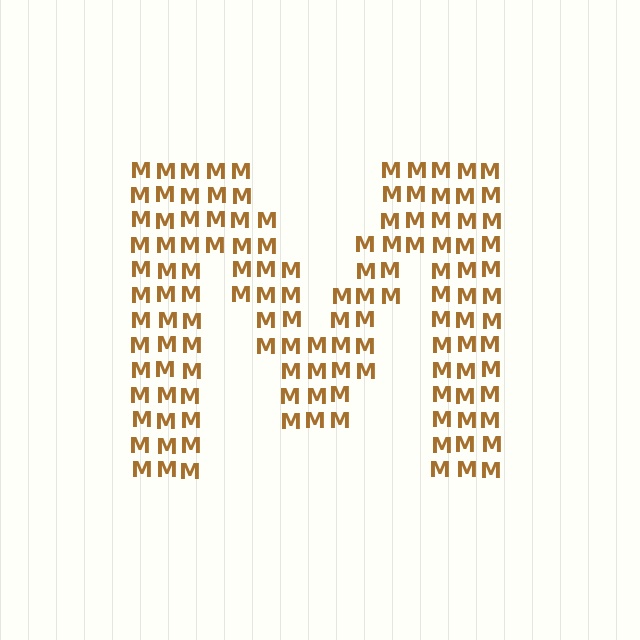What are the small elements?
The small elements are letter M's.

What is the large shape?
The large shape is the letter M.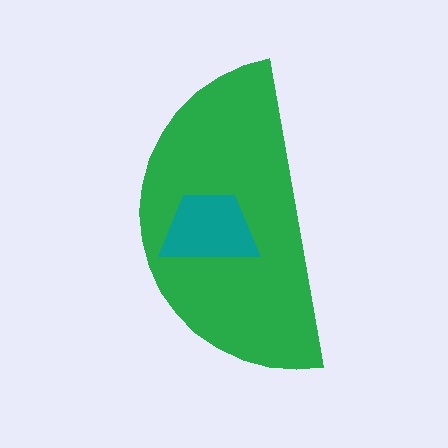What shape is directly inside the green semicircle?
The teal trapezoid.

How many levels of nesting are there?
2.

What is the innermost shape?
The teal trapezoid.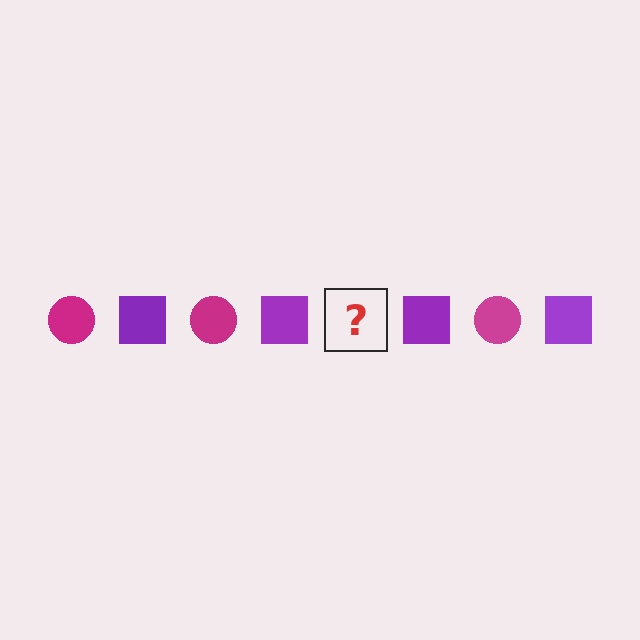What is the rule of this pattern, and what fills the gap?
The rule is that the pattern alternates between magenta circle and purple square. The gap should be filled with a magenta circle.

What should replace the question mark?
The question mark should be replaced with a magenta circle.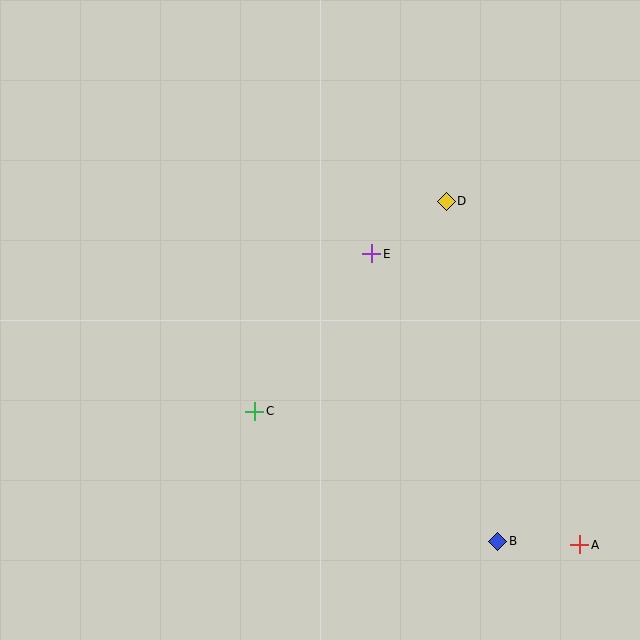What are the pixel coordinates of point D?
Point D is at (446, 201).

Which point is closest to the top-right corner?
Point D is closest to the top-right corner.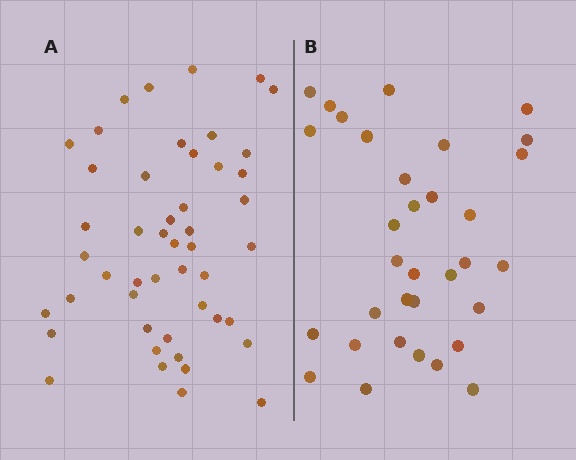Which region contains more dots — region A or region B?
Region A (the left region) has more dots.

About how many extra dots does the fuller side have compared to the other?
Region A has approximately 15 more dots than region B.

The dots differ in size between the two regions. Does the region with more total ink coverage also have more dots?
No. Region B has more total ink coverage because its dots are larger, but region A actually contains more individual dots. Total area can be misleading — the number of items is what matters here.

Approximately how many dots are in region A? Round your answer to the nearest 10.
About 50 dots. (The exact count is 48, which rounds to 50.)